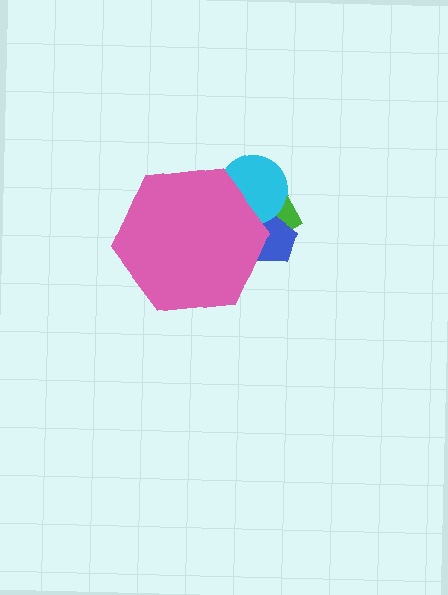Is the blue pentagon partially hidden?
Yes, the blue pentagon is partially hidden behind the pink hexagon.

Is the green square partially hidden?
Yes, the green square is partially hidden behind the pink hexagon.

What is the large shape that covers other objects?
A pink hexagon.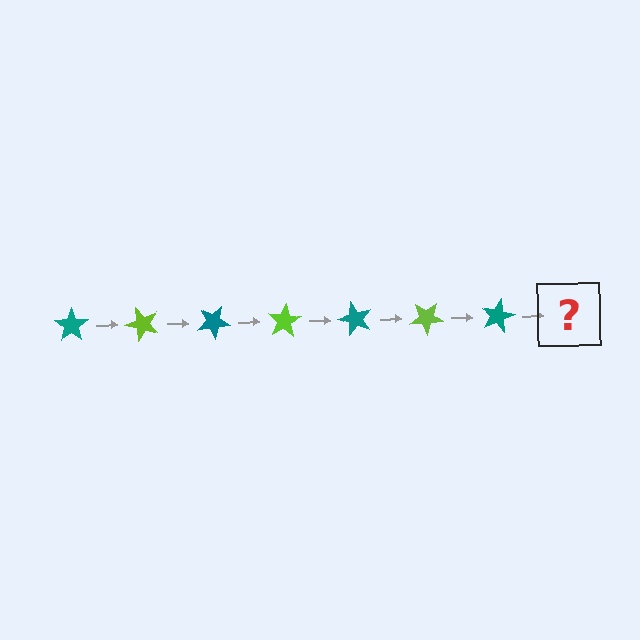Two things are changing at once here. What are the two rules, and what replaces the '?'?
The two rules are that it rotates 50 degrees each step and the color cycles through teal and lime. The '?' should be a lime star, rotated 350 degrees from the start.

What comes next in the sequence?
The next element should be a lime star, rotated 350 degrees from the start.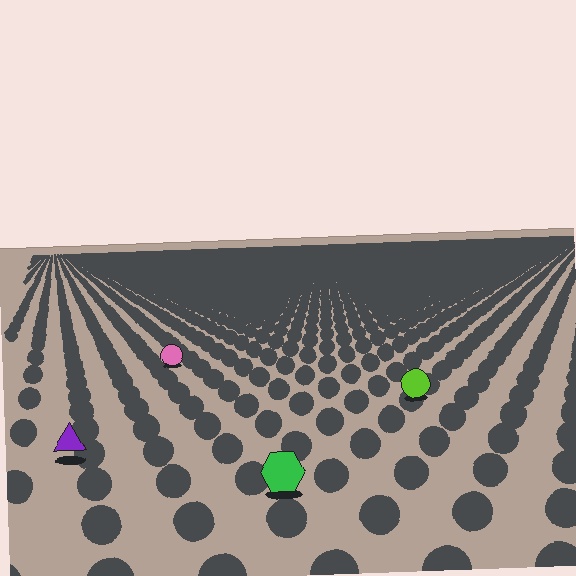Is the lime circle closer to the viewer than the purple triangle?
No. The purple triangle is closer — you can tell from the texture gradient: the ground texture is coarser near it.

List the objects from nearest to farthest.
From nearest to farthest: the green hexagon, the purple triangle, the lime circle, the pink circle.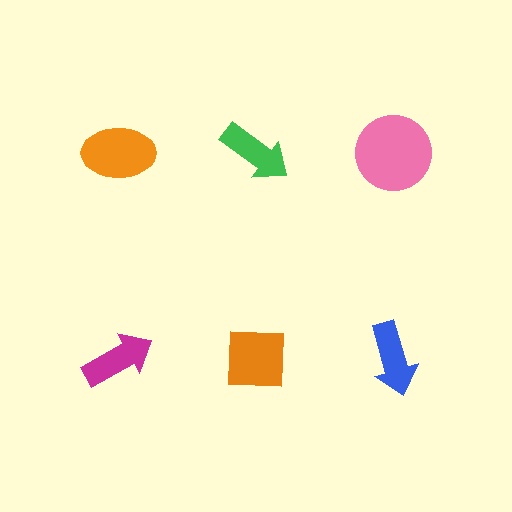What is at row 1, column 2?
A green arrow.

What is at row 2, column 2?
An orange square.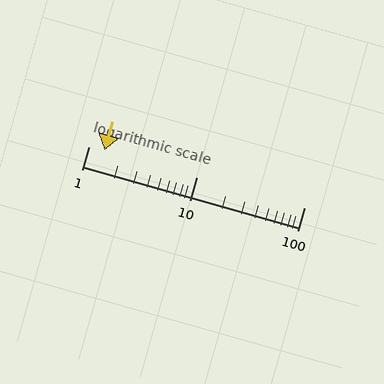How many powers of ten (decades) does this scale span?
The scale spans 2 decades, from 1 to 100.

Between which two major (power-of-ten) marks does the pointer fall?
The pointer is between 1 and 10.